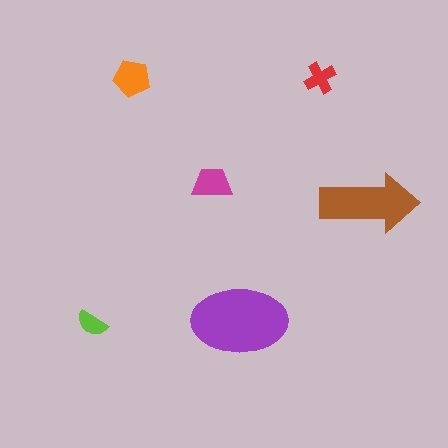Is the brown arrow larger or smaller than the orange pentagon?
Larger.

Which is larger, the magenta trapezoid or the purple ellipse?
The purple ellipse.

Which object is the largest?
The purple ellipse.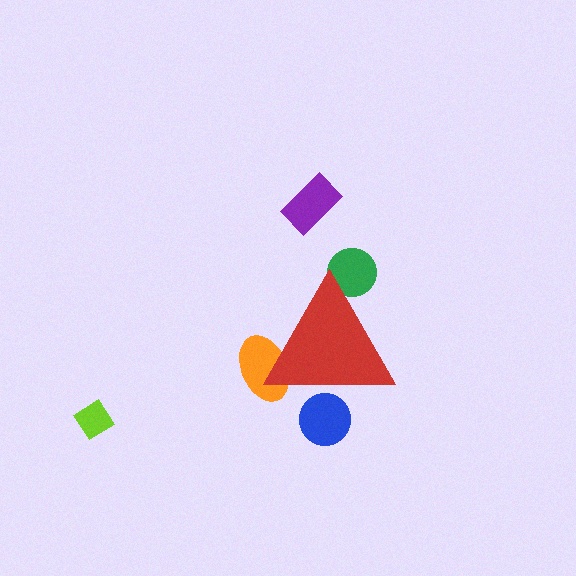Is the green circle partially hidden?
Yes, the green circle is partially hidden behind the red triangle.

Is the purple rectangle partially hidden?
No, the purple rectangle is fully visible.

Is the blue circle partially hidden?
Yes, the blue circle is partially hidden behind the red triangle.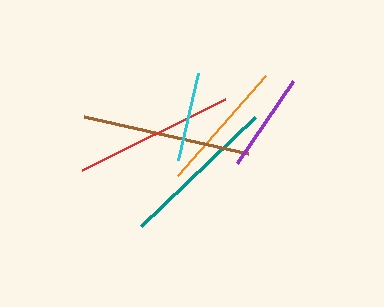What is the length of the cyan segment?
The cyan segment is approximately 89 pixels long.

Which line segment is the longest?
The brown line is the longest at approximately 168 pixels.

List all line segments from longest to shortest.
From longest to shortest: brown, red, teal, orange, purple, cyan.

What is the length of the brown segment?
The brown segment is approximately 168 pixels long.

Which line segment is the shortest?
The cyan line is the shortest at approximately 89 pixels.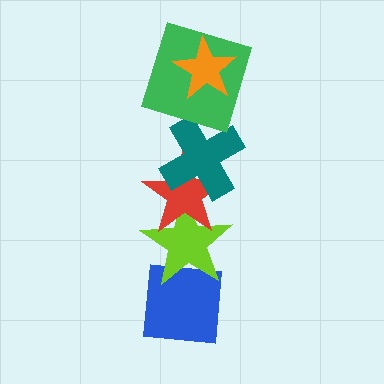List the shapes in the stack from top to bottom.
From top to bottom: the orange star, the green square, the teal cross, the red star, the lime star, the blue square.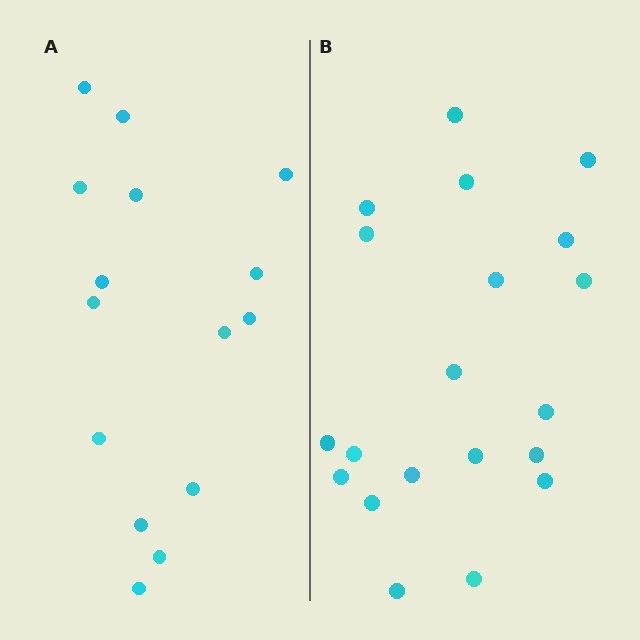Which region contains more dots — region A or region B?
Region B (the right region) has more dots.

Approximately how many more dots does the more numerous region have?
Region B has about 5 more dots than region A.